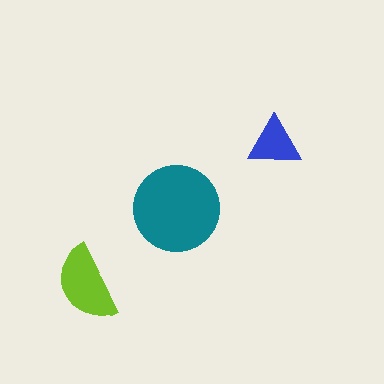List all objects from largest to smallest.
The teal circle, the lime semicircle, the blue triangle.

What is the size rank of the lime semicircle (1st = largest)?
2nd.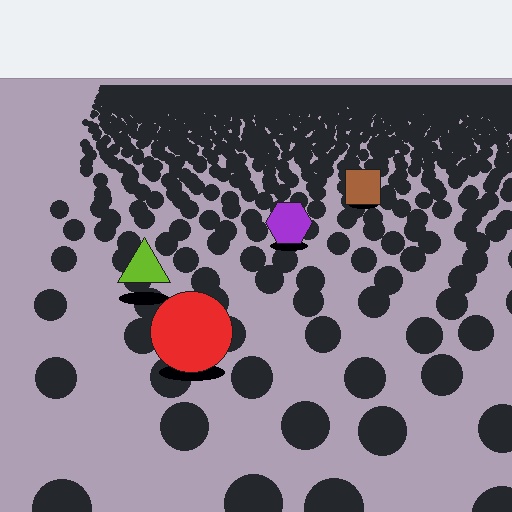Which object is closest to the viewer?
The red circle is closest. The texture marks near it are larger and more spread out.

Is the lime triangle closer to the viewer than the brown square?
Yes. The lime triangle is closer — you can tell from the texture gradient: the ground texture is coarser near it.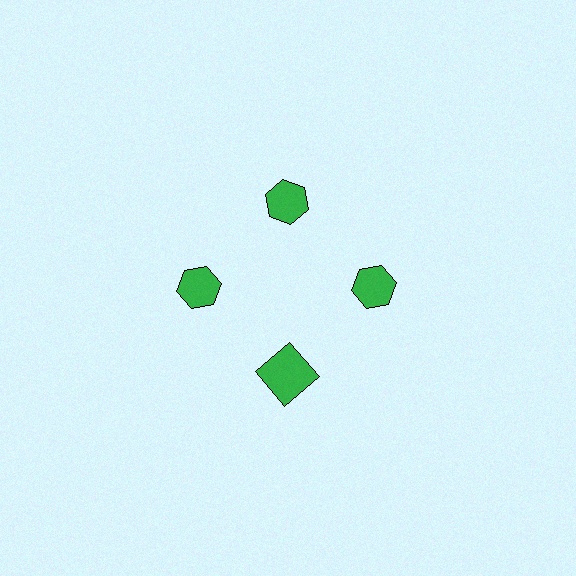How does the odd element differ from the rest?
It has a different shape: square instead of hexagon.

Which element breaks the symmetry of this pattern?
The green square at roughly the 6 o'clock position breaks the symmetry. All other shapes are green hexagons.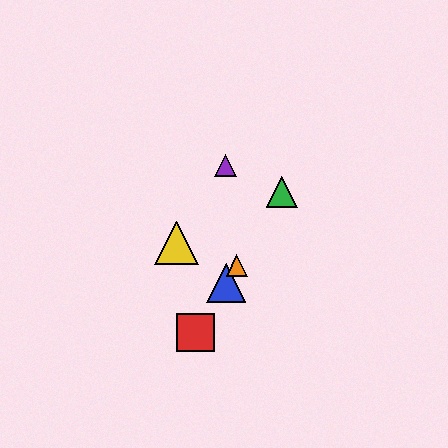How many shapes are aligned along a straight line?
4 shapes (the red square, the blue triangle, the green triangle, the orange triangle) are aligned along a straight line.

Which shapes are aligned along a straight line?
The red square, the blue triangle, the green triangle, the orange triangle are aligned along a straight line.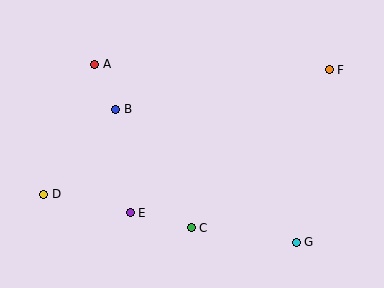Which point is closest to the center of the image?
Point B at (116, 109) is closest to the center.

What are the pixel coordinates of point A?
Point A is at (95, 64).